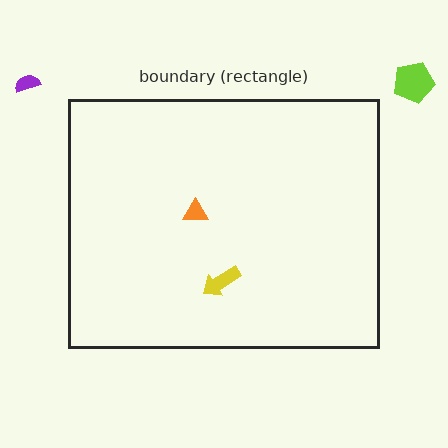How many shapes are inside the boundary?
2 inside, 2 outside.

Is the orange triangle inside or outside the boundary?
Inside.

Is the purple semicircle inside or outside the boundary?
Outside.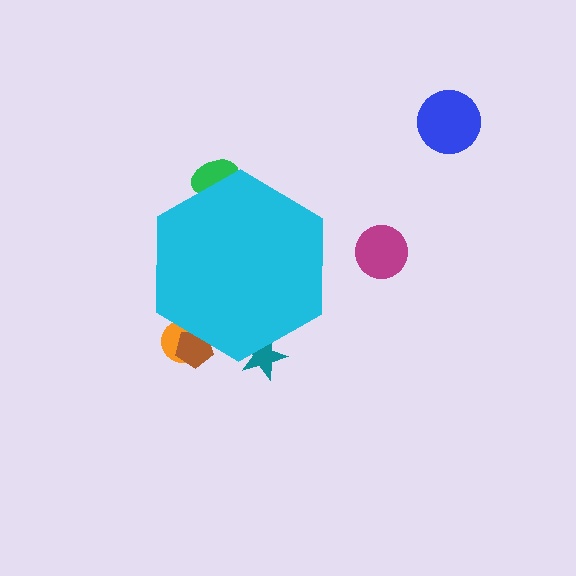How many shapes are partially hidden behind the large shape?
4 shapes are partially hidden.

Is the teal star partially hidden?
Yes, the teal star is partially hidden behind the cyan hexagon.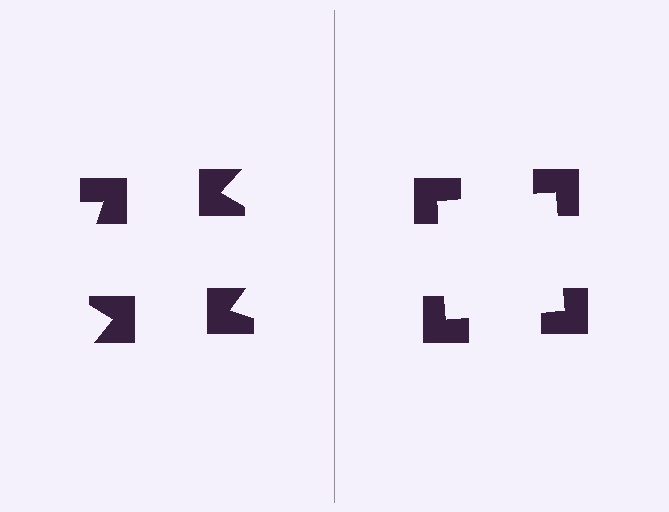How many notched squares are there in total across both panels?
8 — 4 on each side.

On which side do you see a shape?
An illusory square appears on the right side. On the left side the wedge cuts are rotated, so no coherent shape forms.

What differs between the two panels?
The notched squares are positioned identically on both sides; only the wedge orientations differ. On the right they align to a square; on the left they are misaligned.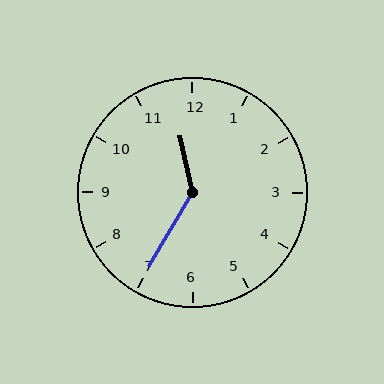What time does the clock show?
11:35.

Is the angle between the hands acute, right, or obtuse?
It is obtuse.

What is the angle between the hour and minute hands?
Approximately 138 degrees.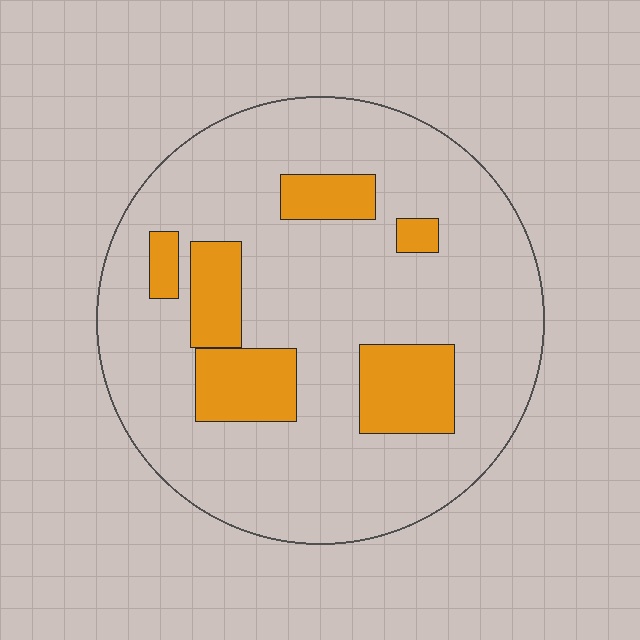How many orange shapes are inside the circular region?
6.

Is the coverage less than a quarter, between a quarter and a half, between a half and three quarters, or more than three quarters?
Less than a quarter.